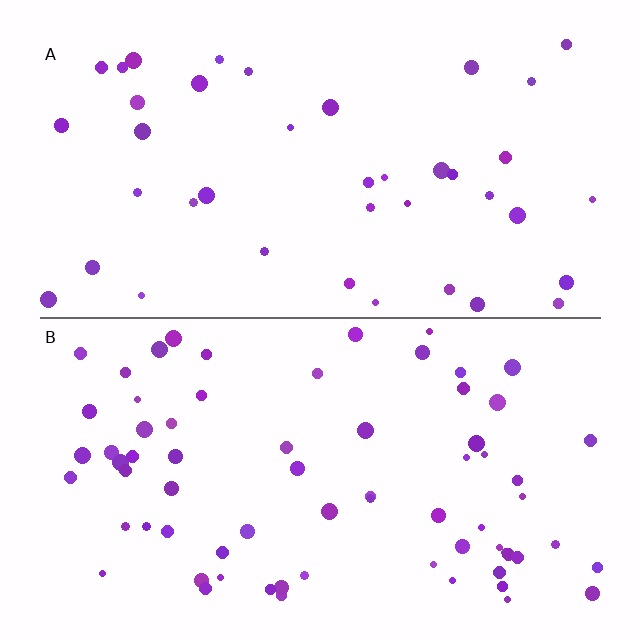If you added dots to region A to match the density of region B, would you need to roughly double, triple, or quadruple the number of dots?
Approximately double.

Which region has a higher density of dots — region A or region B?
B (the bottom).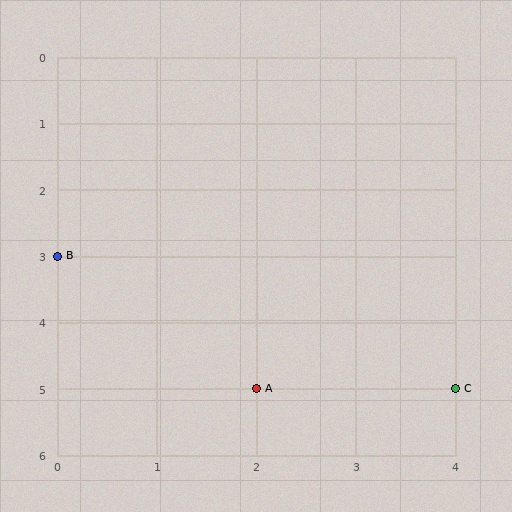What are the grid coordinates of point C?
Point C is at grid coordinates (4, 5).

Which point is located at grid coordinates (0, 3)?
Point B is at (0, 3).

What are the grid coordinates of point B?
Point B is at grid coordinates (0, 3).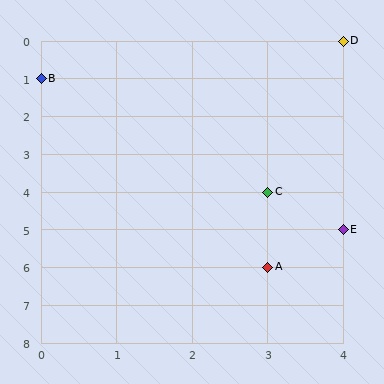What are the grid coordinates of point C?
Point C is at grid coordinates (3, 4).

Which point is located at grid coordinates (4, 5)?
Point E is at (4, 5).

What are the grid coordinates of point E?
Point E is at grid coordinates (4, 5).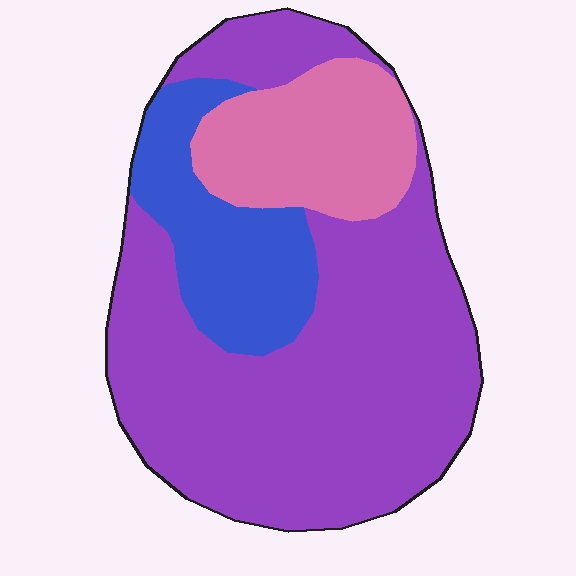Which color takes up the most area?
Purple, at roughly 65%.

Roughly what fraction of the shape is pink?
Pink takes up about one sixth (1/6) of the shape.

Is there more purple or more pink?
Purple.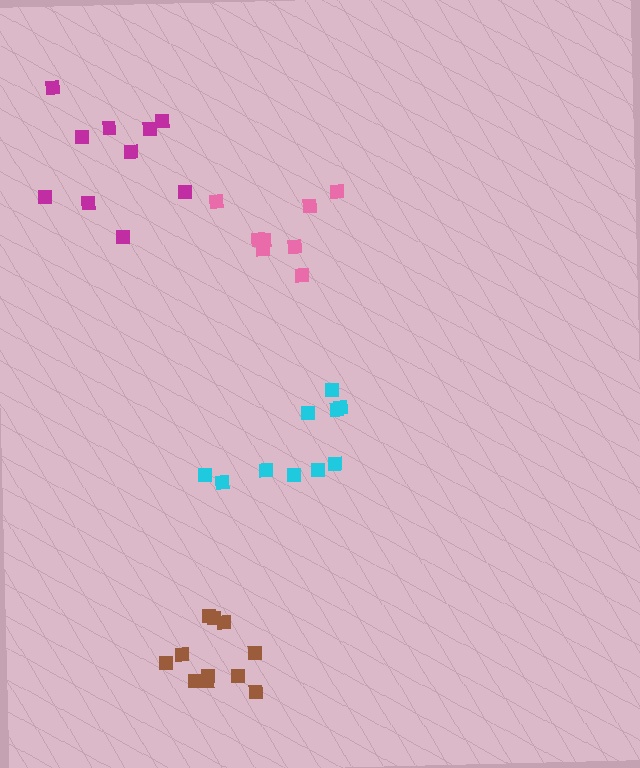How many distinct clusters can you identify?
There are 4 distinct clusters.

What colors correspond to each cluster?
The clusters are colored: brown, pink, magenta, cyan.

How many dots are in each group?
Group 1: 11 dots, Group 2: 8 dots, Group 3: 10 dots, Group 4: 10 dots (39 total).